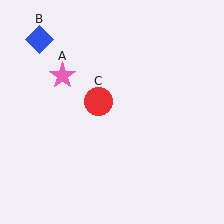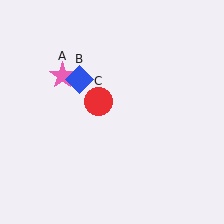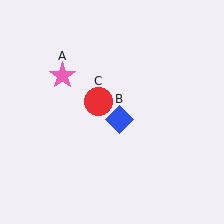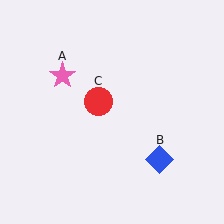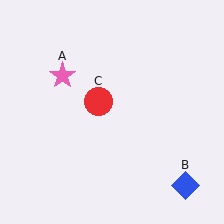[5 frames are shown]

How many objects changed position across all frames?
1 object changed position: blue diamond (object B).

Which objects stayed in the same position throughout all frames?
Pink star (object A) and red circle (object C) remained stationary.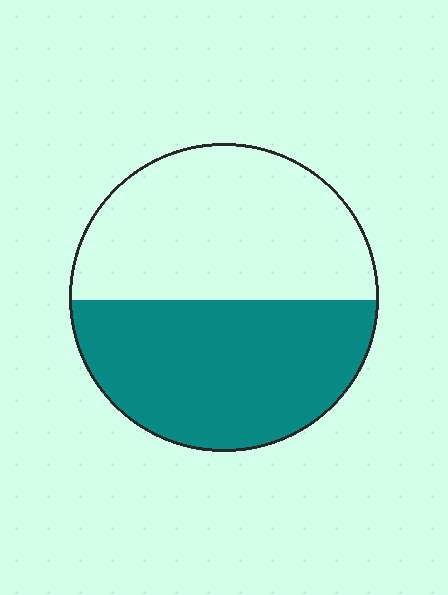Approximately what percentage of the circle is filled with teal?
Approximately 50%.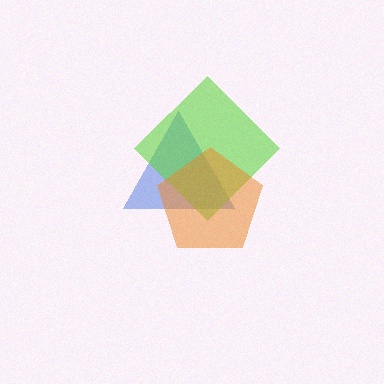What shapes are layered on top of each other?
The layered shapes are: a blue triangle, a lime diamond, an orange pentagon.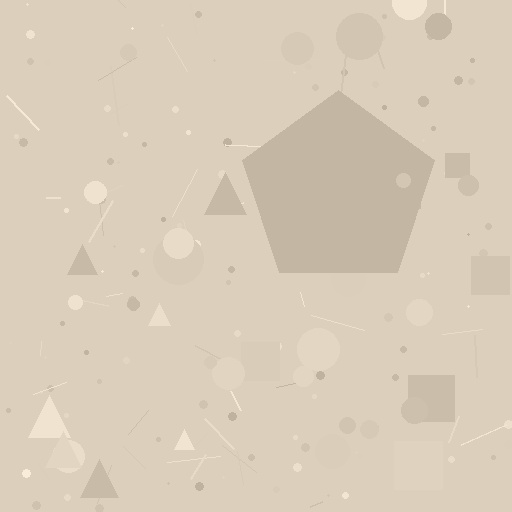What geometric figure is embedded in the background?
A pentagon is embedded in the background.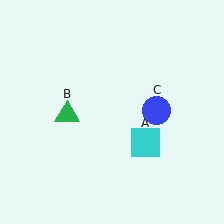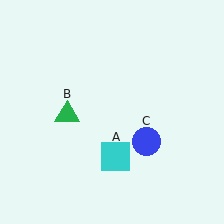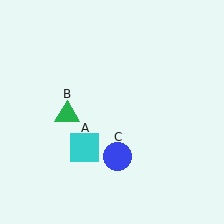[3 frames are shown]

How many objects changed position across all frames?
2 objects changed position: cyan square (object A), blue circle (object C).